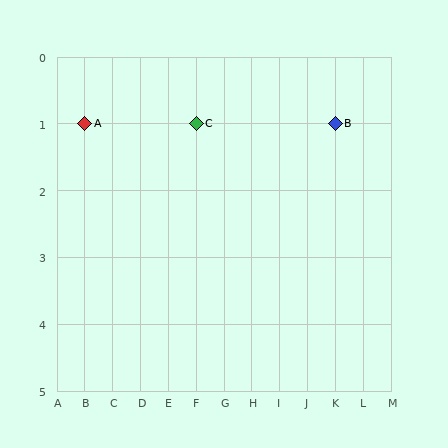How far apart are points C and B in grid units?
Points C and B are 5 columns apart.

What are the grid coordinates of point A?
Point A is at grid coordinates (B, 1).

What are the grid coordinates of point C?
Point C is at grid coordinates (F, 1).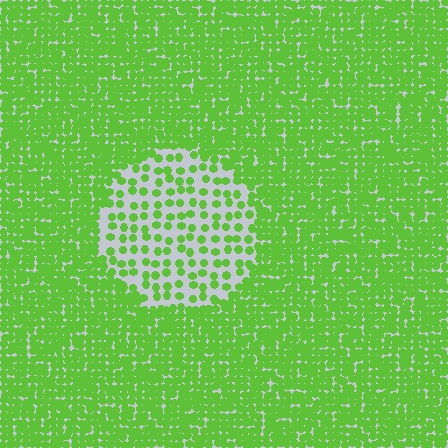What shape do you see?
I see a circle.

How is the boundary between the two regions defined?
The boundary is defined by a change in element density (approximately 2.7x ratio). All elements are the same color, size, and shape.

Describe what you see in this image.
The image contains small lime elements arranged at two different densities. A circle-shaped region is visible where the elements are less densely packed than the surrounding area.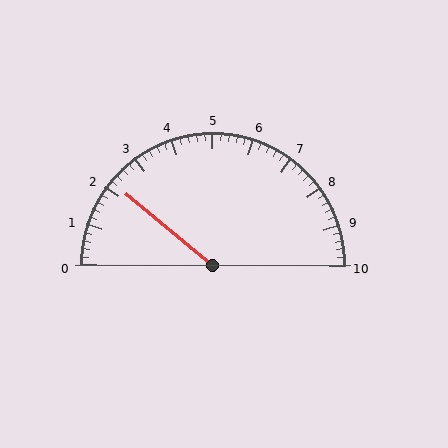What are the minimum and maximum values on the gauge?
The gauge ranges from 0 to 10.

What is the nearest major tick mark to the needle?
The nearest major tick mark is 2.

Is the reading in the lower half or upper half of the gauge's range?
The reading is in the lower half of the range (0 to 10).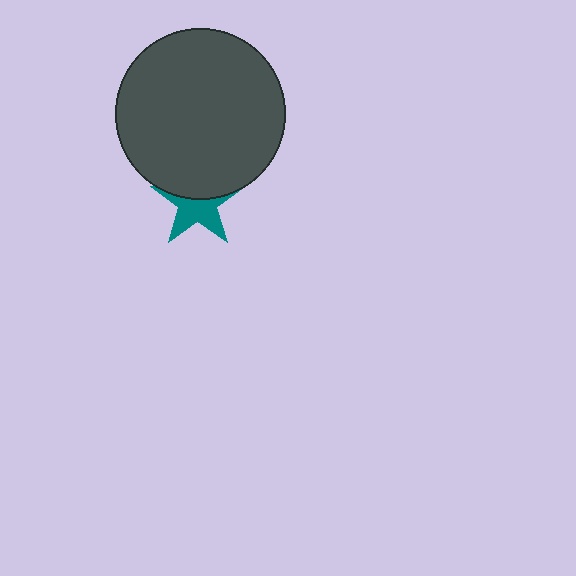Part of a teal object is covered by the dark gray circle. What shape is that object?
It is a star.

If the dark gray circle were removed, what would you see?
You would see the complete teal star.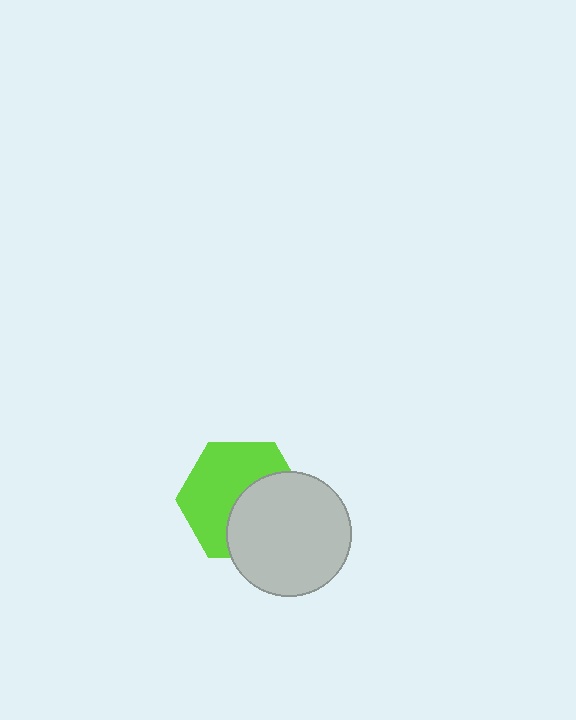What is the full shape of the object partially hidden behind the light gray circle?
The partially hidden object is a lime hexagon.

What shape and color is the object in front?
The object in front is a light gray circle.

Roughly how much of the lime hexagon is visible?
About half of it is visible (roughly 57%).